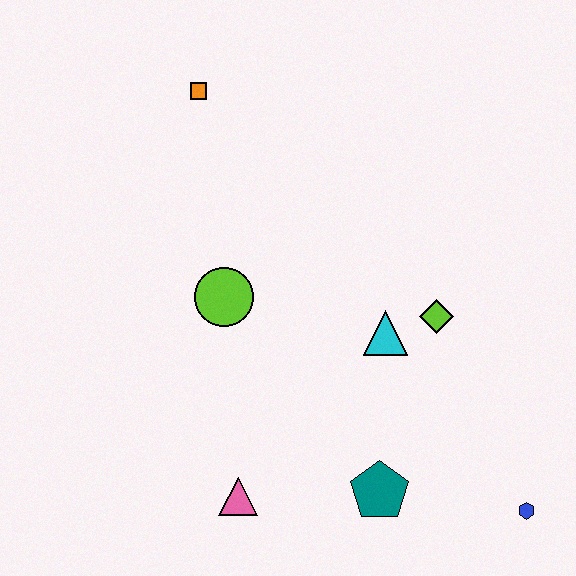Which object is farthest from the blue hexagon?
The orange square is farthest from the blue hexagon.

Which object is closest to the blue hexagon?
The teal pentagon is closest to the blue hexagon.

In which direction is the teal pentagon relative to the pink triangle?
The teal pentagon is to the right of the pink triangle.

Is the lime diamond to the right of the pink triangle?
Yes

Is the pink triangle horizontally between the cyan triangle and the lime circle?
Yes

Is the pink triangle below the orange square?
Yes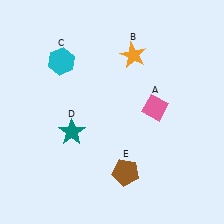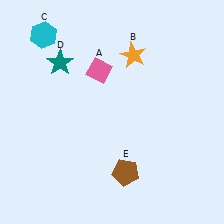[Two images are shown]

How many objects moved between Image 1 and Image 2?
3 objects moved between the two images.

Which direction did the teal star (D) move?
The teal star (D) moved up.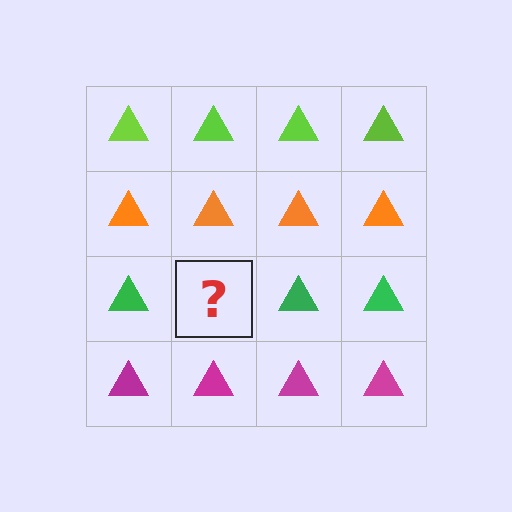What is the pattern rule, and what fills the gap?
The rule is that each row has a consistent color. The gap should be filled with a green triangle.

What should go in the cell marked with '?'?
The missing cell should contain a green triangle.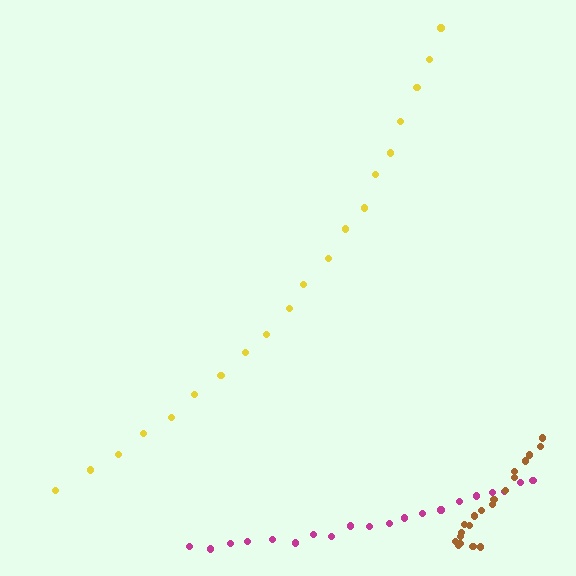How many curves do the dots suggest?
There are 3 distinct paths.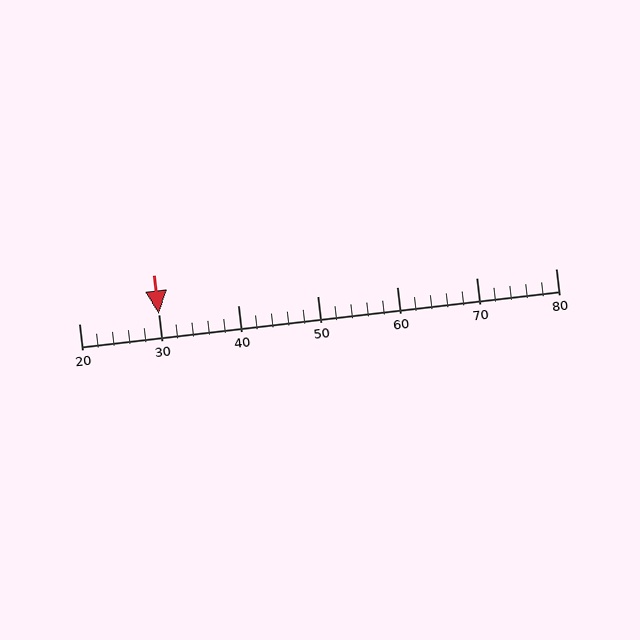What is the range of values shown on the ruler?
The ruler shows values from 20 to 80.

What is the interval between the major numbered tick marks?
The major tick marks are spaced 10 units apart.